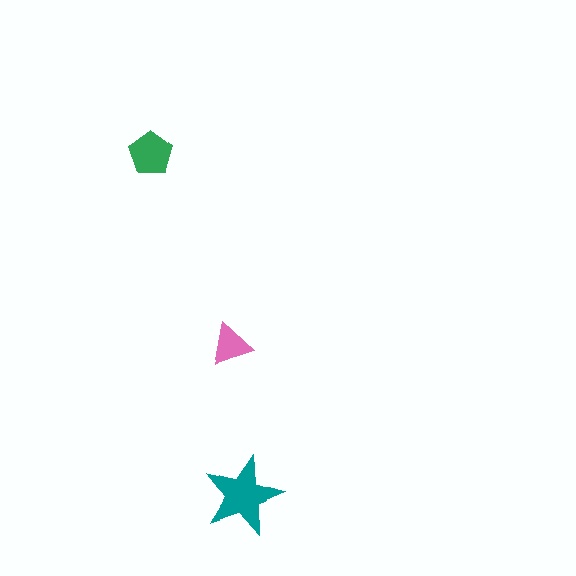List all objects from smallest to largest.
The pink triangle, the green pentagon, the teal star.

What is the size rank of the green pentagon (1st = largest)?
2nd.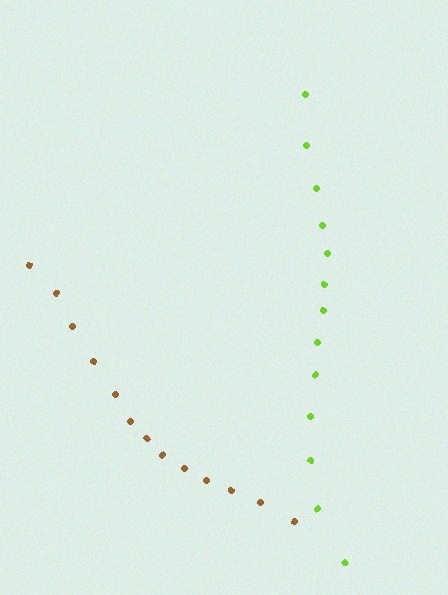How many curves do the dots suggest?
There are 2 distinct paths.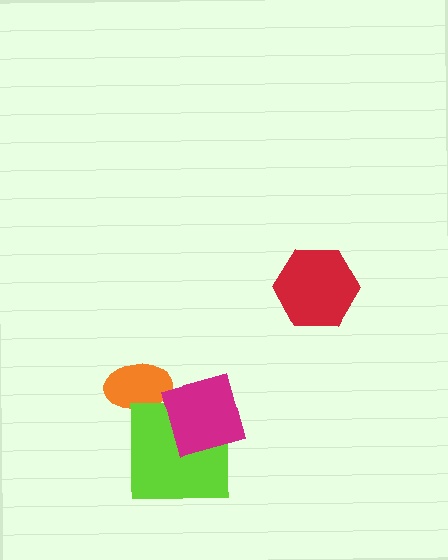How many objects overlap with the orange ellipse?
1 object overlaps with the orange ellipse.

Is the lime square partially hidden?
Yes, it is partially covered by another shape.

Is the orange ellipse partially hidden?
Yes, it is partially covered by another shape.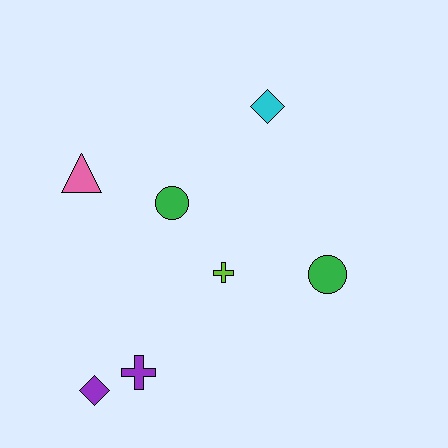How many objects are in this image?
There are 7 objects.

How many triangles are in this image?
There is 1 triangle.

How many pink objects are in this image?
There is 1 pink object.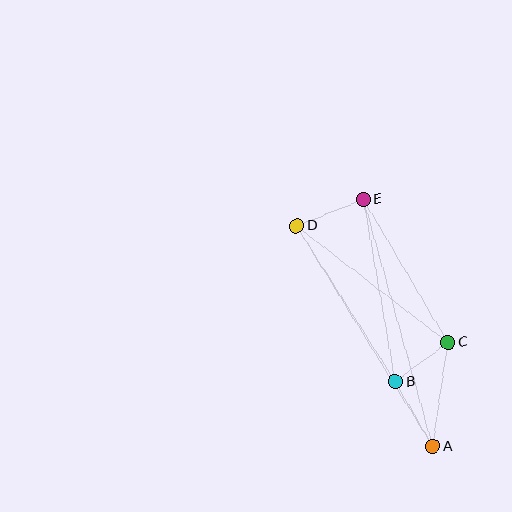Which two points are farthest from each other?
Points A and D are farthest from each other.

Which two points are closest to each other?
Points B and C are closest to each other.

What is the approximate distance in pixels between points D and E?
The distance between D and E is approximately 72 pixels.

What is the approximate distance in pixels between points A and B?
The distance between A and B is approximately 75 pixels.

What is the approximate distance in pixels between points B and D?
The distance between B and D is approximately 184 pixels.